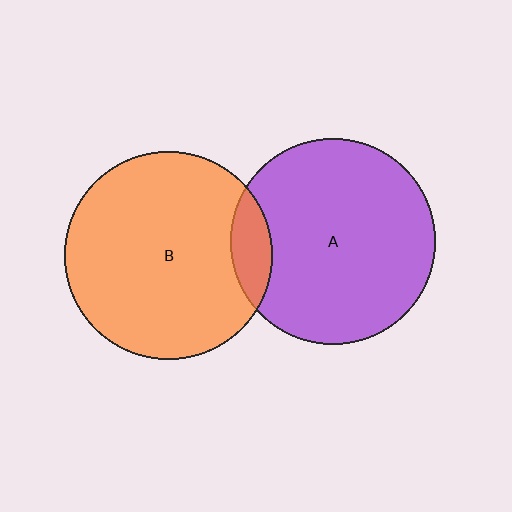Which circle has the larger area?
Circle B (orange).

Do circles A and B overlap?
Yes.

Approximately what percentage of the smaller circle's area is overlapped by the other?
Approximately 10%.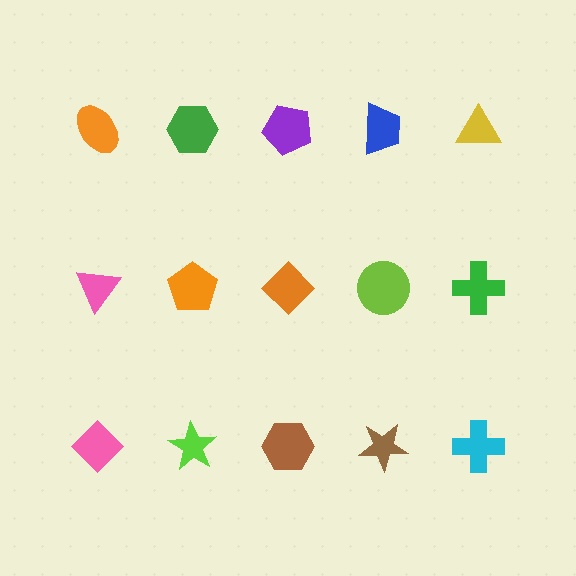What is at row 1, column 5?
A yellow triangle.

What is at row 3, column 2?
A lime star.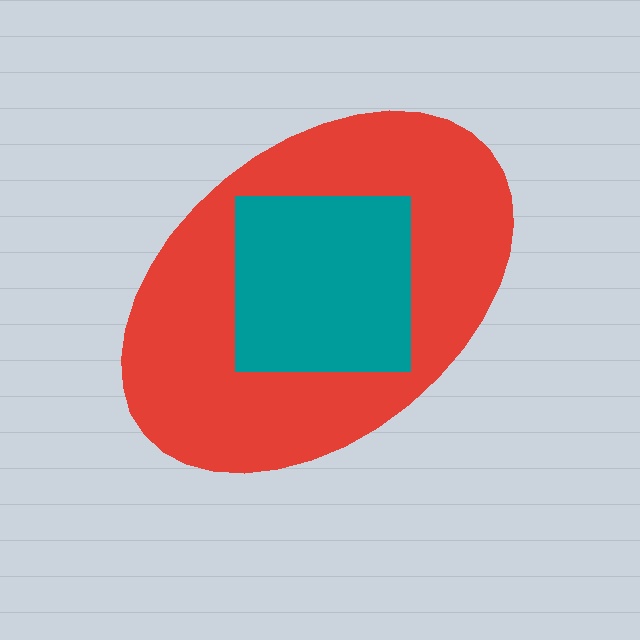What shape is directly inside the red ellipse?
The teal square.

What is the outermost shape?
The red ellipse.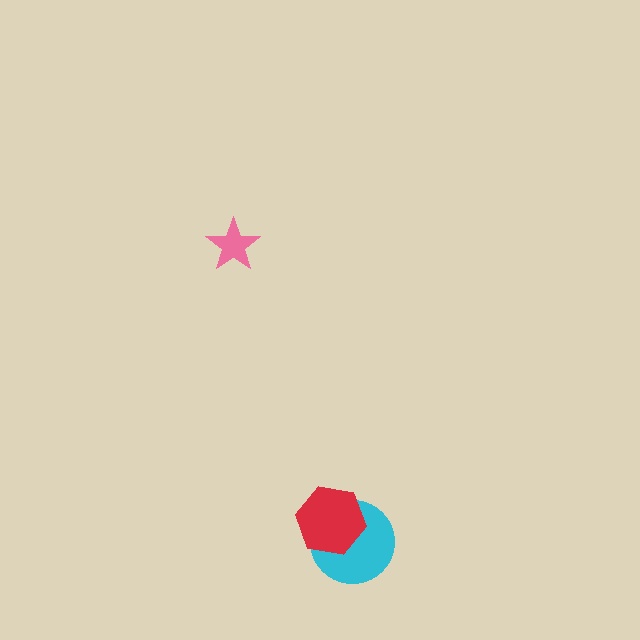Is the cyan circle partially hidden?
Yes, it is partially covered by another shape.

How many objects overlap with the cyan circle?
1 object overlaps with the cyan circle.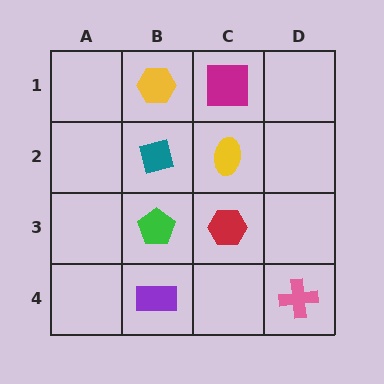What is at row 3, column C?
A red hexagon.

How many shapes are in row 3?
2 shapes.